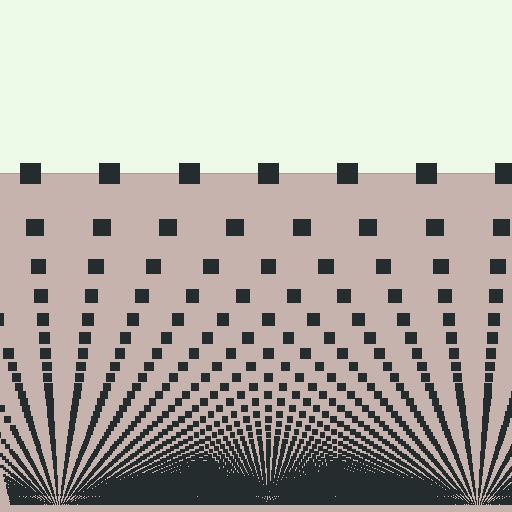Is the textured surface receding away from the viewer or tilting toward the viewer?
The surface appears to tilt toward the viewer. Texture elements get larger and sparser toward the top.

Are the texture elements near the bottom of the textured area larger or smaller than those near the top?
Smaller. The gradient is inverted — elements near the bottom are smaller and denser.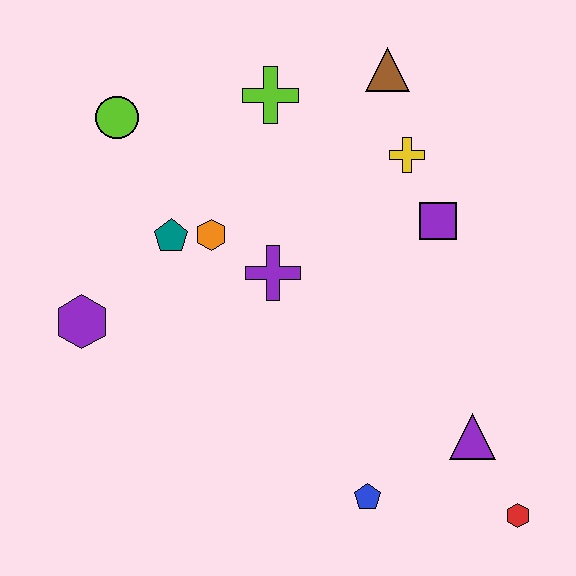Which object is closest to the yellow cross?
The purple square is closest to the yellow cross.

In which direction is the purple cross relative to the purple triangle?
The purple cross is to the left of the purple triangle.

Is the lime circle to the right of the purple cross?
No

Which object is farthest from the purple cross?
The red hexagon is farthest from the purple cross.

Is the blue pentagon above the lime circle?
No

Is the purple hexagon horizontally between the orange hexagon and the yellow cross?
No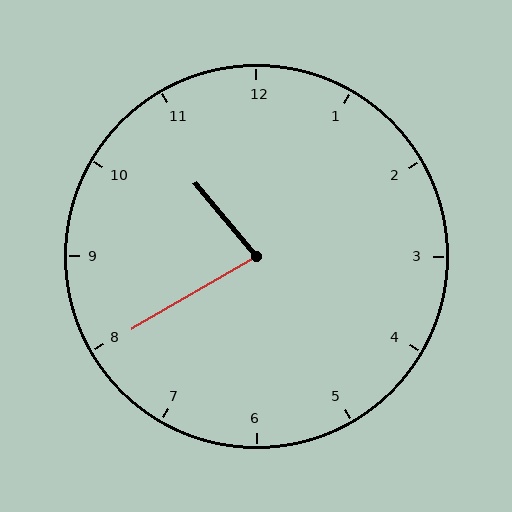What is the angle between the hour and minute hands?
Approximately 80 degrees.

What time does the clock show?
10:40.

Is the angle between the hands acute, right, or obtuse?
It is acute.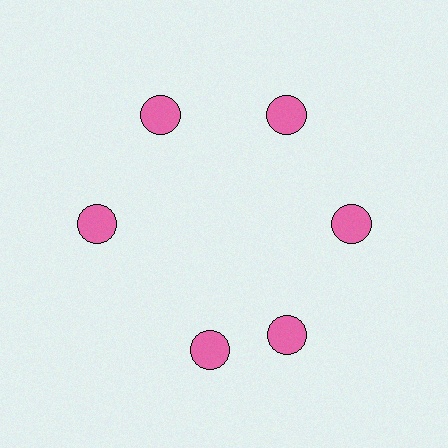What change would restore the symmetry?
The symmetry would be restored by rotating it back into even spacing with its neighbors so that all 6 circles sit at equal angles and equal distance from the center.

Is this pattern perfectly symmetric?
No. The 6 pink circles are arranged in a ring, but one element near the 7 o'clock position is rotated out of alignment along the ring, breaking the 6-fold rotational symmetry.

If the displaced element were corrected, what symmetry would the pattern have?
It would have 6-fold rotational symmetry — the pattern would map onto itself every 60 degrees.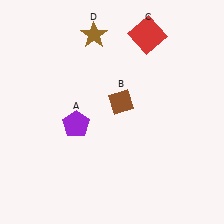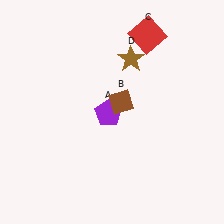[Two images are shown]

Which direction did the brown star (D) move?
The brown star (D) moved right.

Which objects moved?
The objects that moved are: the purple pentagon (A), the brown star (D).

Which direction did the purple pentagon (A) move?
The purple pentagon (A) moved right.